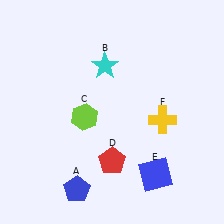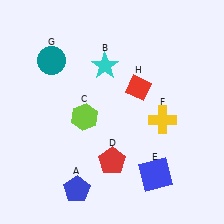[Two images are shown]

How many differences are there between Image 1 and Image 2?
There are 2 differences between the two images.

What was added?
A teal circle (G), a red diamond (H) were added in Image 2.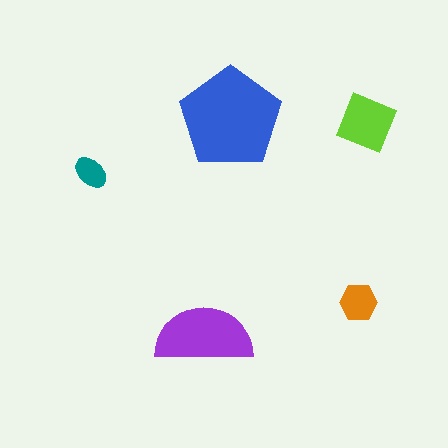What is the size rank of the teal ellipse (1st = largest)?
5th.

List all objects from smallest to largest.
The teal ellipse, the orange hexagon, the lime diamond, the purple semicircle, the blue pentagon.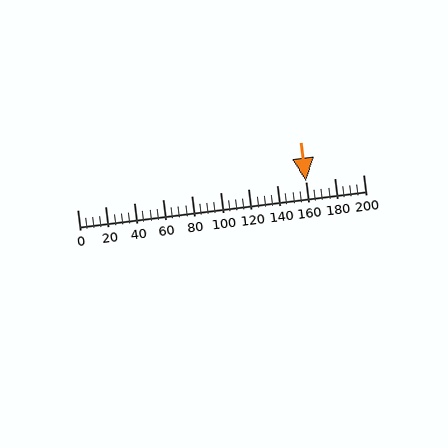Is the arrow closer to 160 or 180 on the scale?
The arrow is closer to 160.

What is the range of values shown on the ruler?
The ruler shows values from 0 to 200.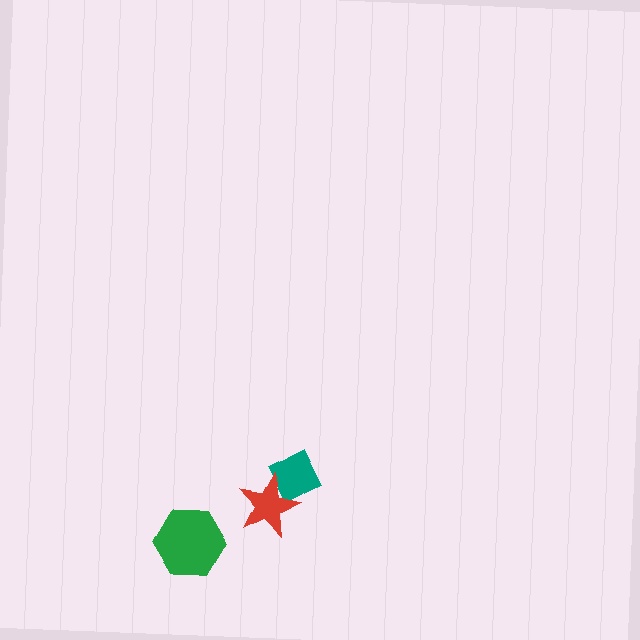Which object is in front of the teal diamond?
The red star is in front of the teal diamond.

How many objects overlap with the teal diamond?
1 object overlaps with the teal diamond.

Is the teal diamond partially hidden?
Yes, it is partially covered by another shape.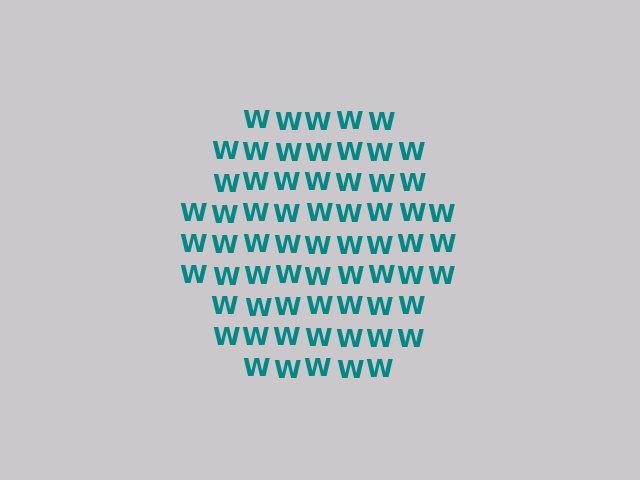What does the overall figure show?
The overall figure shows a hexagon.